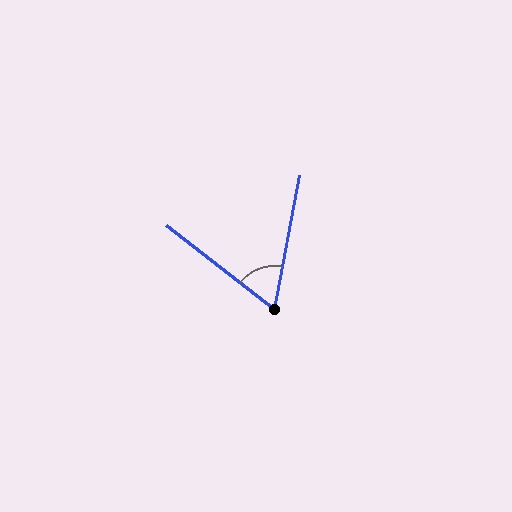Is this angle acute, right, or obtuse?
It is acute.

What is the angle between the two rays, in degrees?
Approximately 63 degrees.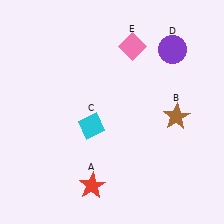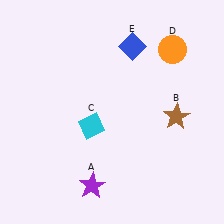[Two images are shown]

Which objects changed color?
A changed from red to purple. D changed from purple to orange. E changed from pink to blue.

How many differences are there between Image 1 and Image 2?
There are 3 differences between the two images.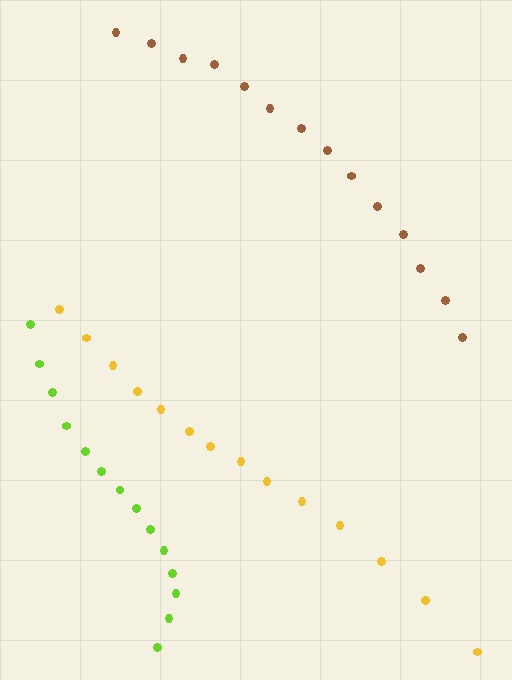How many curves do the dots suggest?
There are 3 distinct paths.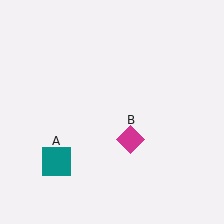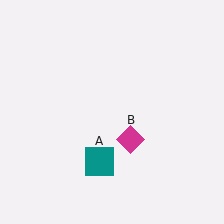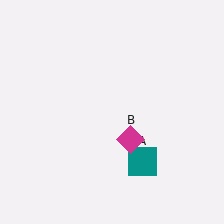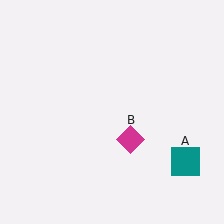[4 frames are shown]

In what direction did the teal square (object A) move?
The teal square (object A) moved right.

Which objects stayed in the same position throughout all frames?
Magenta diamond (object B) remained stationary.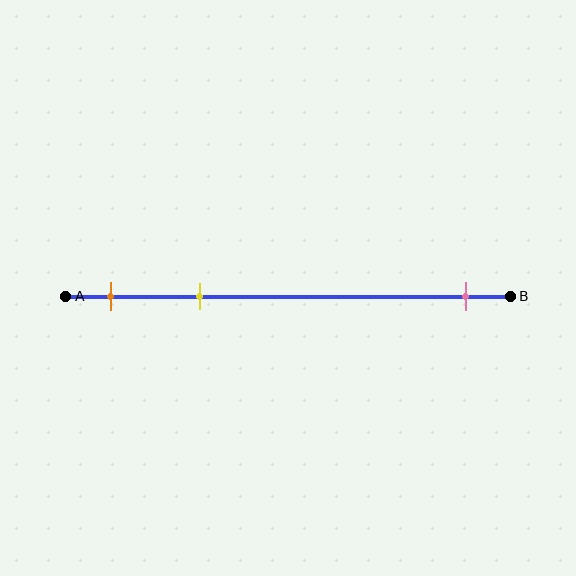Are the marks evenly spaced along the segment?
No, the marks are not evenly spaced.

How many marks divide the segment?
There are 3 marks dividing the segment.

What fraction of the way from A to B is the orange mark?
The orange mark is approximately 10% (0.1) of the way from A to B.